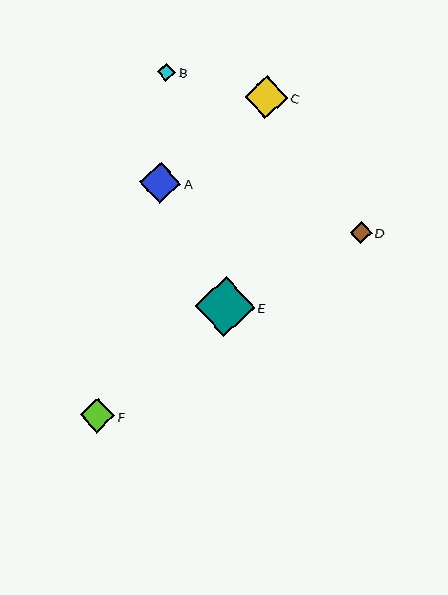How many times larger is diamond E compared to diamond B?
Diamond E is approximately 3.2 times the size of diamond B.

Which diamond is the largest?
Diamond E is the largest with a size of approximately 60 pixels.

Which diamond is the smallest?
Diamond B is the smallest with a size of approximately 18 pixels.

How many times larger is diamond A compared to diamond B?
Diamond A is approximately 2.2 times the size of diamond B.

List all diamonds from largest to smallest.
From largest to smallest: E, C, A, F, D, B.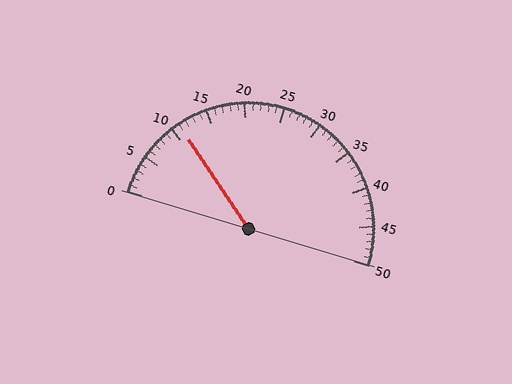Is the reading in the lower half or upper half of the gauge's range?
The reading is in the lower half of the range (0 to 50).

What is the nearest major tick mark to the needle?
The nearest major tick mark is 10.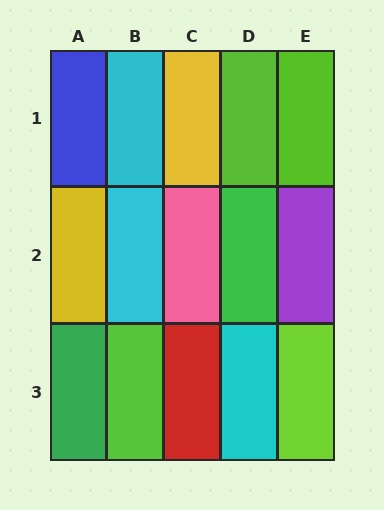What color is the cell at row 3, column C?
Red.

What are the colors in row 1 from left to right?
Blue, cyan, yellow, lime, lime.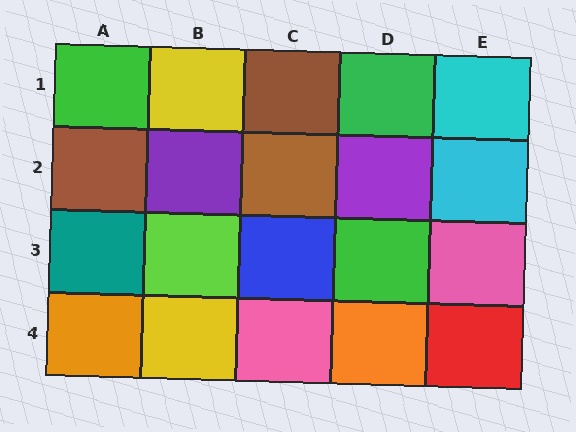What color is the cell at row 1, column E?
Cyan.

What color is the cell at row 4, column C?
Pink.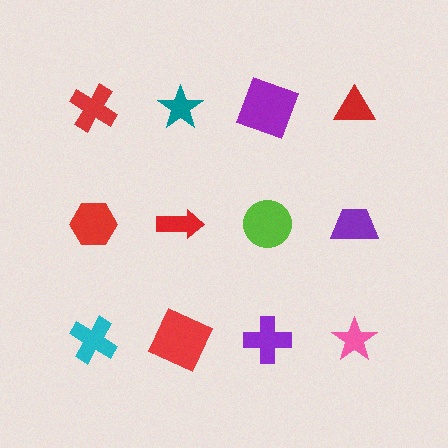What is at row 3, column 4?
A pink star.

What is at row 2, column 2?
A red arrow.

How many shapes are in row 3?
4 shapes.